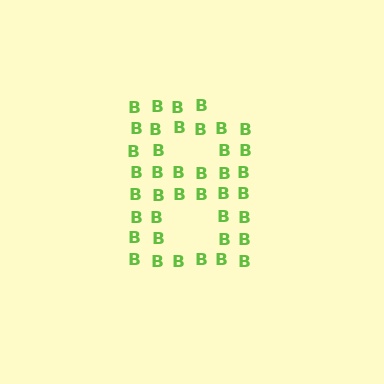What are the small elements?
The small elements are letter B's.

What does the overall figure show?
The overall figure shows the letter B.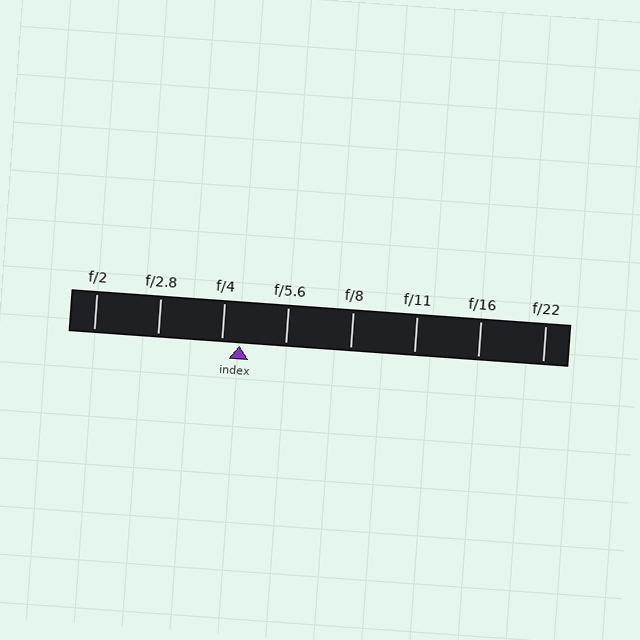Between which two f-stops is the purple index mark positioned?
The index mark is between f/4 and f/5.6.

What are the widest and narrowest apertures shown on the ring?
The widest aperture shown is f/2 and the narrowest is f/22.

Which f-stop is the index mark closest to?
The index mark is closest to f/4.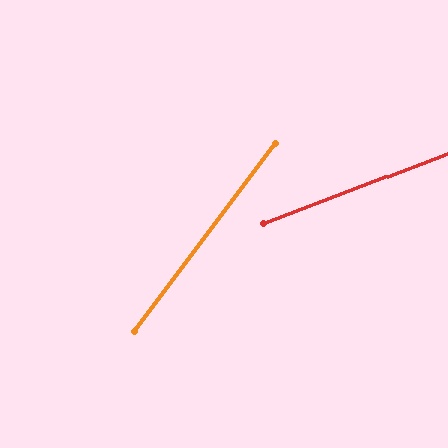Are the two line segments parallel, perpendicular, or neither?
Neither parallel nor perpendicular — they differ by about 32°.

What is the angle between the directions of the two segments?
Approximately 32 degrees.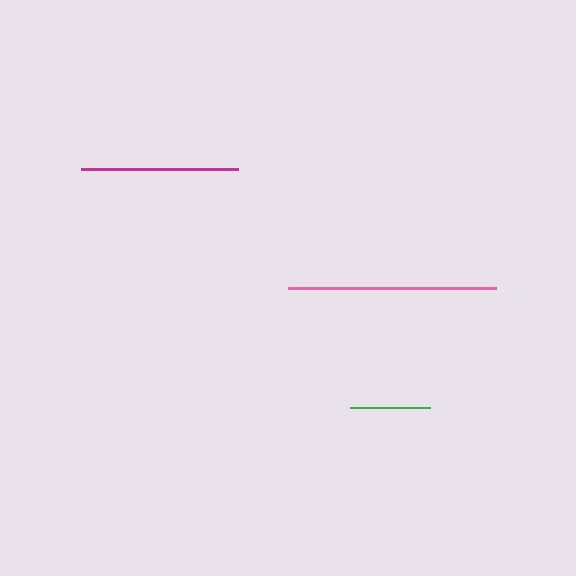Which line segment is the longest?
The pink line is the longest at approximately 208 pixels.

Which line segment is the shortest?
The green line is the shortest at approximately 81 pixels.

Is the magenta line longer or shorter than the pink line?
The pink line is longer than the magenta line.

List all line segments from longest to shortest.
From longest to shortest: pink, magenta, green.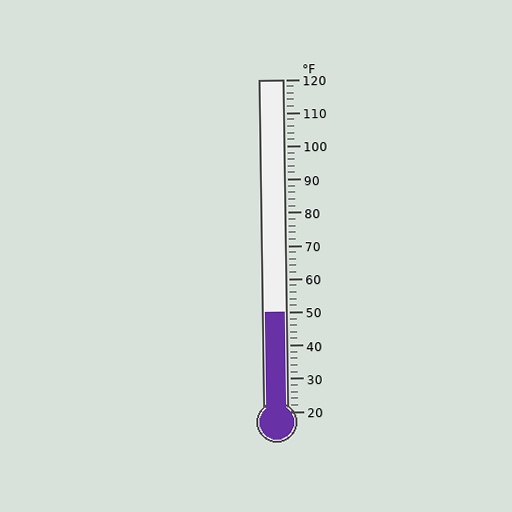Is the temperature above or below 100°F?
The temperature is below 100°F.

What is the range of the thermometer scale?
The thermometer scale ranges from 20°F to 120°F.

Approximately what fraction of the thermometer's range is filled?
The thermometer is filled to approximately 30% of its range.